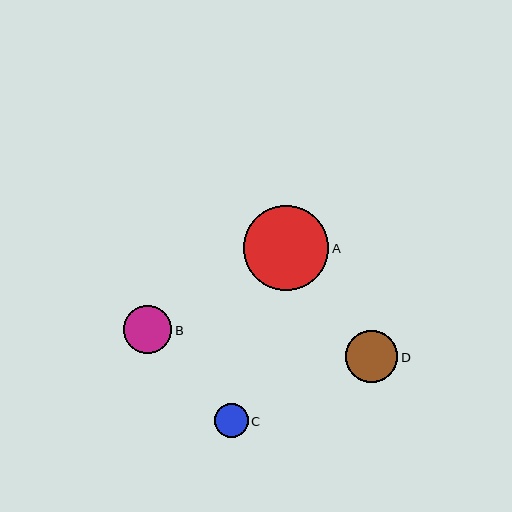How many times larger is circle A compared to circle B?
Circle A is approximately 1.8 times the size of circle B.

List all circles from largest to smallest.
From largest to smallest: A, D, B, C.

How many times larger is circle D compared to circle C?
Circle D is approximately 1.5 times the size of circle C.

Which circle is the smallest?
Circle C is the smallest with a size of approximately 34 pixels.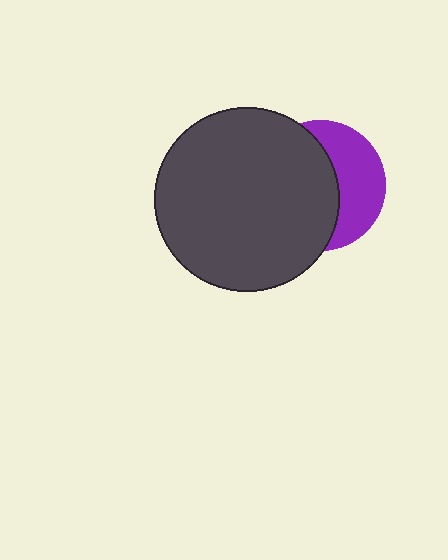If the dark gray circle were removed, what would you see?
You would see the complete purple circle.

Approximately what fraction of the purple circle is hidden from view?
Roughly 59% of the purple circle is hidden behind the dark gray circle.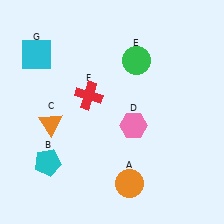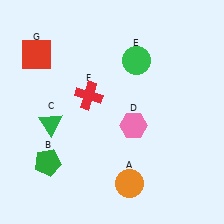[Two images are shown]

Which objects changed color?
B changed from cyan to green. C changed from orange to green. G changed from cyan to red.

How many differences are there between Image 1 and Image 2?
There are 3 differences between the two images.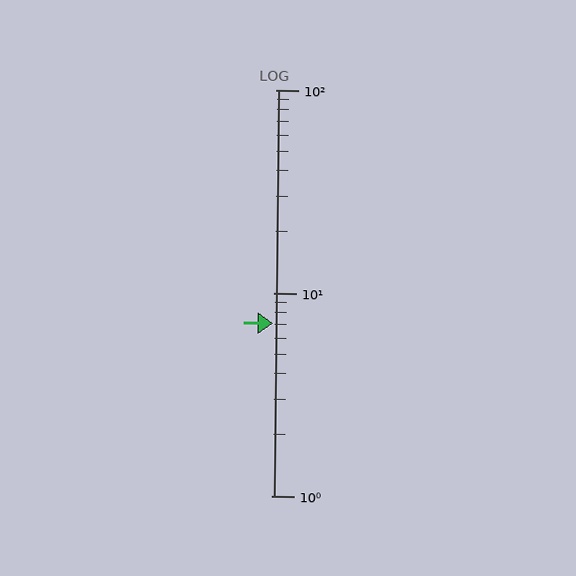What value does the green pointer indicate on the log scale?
The pointer indicates approximately 7.1.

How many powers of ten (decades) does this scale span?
The scale spans 2 decades, from 1 to 100.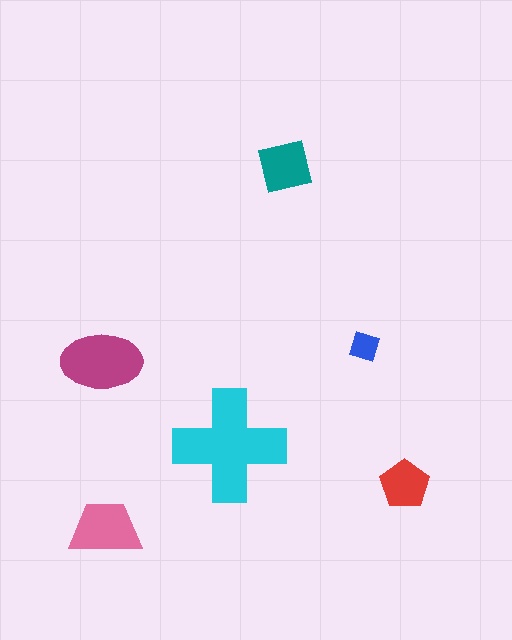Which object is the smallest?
The blue diamond.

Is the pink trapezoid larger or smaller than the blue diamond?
Larger.